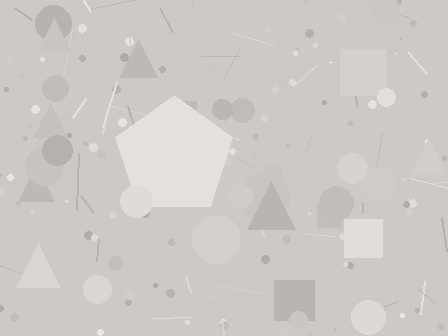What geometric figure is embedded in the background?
A pentagon is embedded in the background.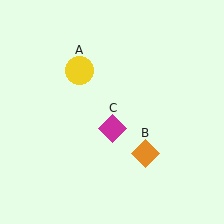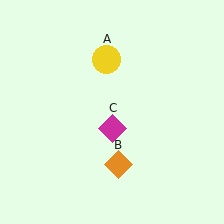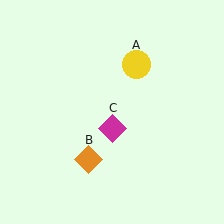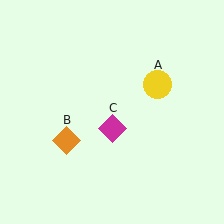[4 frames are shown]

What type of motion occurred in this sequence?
The yellow circle (object A), orange diamond (object B) rotated clockwise around the center of the scene.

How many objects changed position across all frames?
2 objects changed position: yellow circle (object A), orange diamond (object B).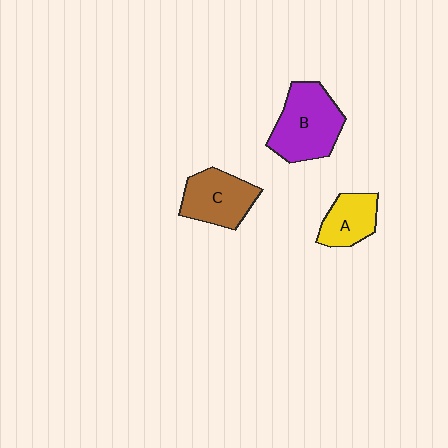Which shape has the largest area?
Shape B (purple).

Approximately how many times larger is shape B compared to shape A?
Approximately 1.7 times.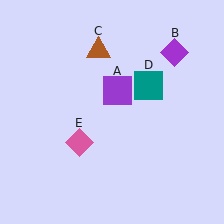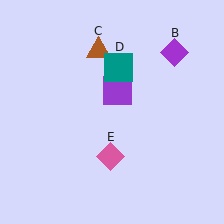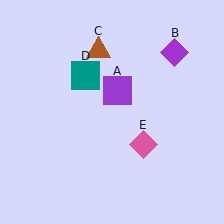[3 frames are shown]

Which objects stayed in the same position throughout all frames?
Purple square (object A) and purple diamond (object B) and brown triangle (object C) remained stationary.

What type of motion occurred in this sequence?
The teal square (object D), pink diamond (object E) rotated counterclockwise around the center of the scene.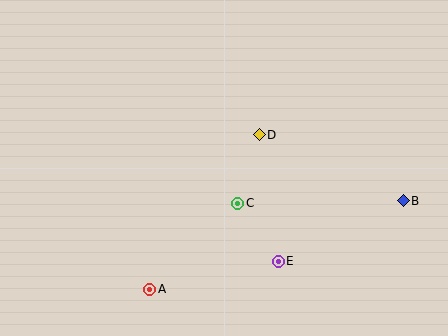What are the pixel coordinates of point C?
Point C is at (238, 203).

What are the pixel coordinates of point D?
Point D is at (259, 135).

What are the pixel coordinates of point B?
Point B is at (403, 201).